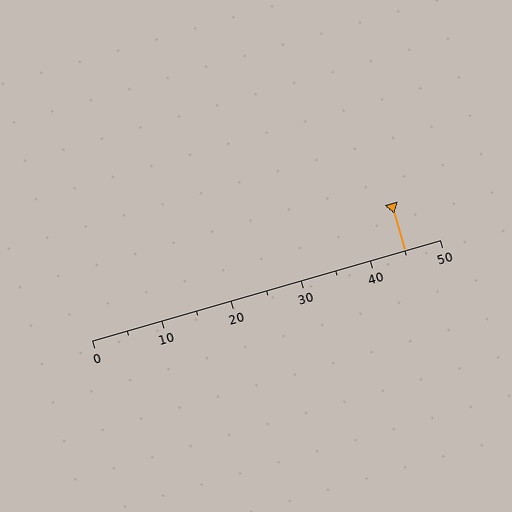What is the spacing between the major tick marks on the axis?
The major ticks are spaced 10 apart.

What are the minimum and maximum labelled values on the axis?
The axis runs from 0 to 50.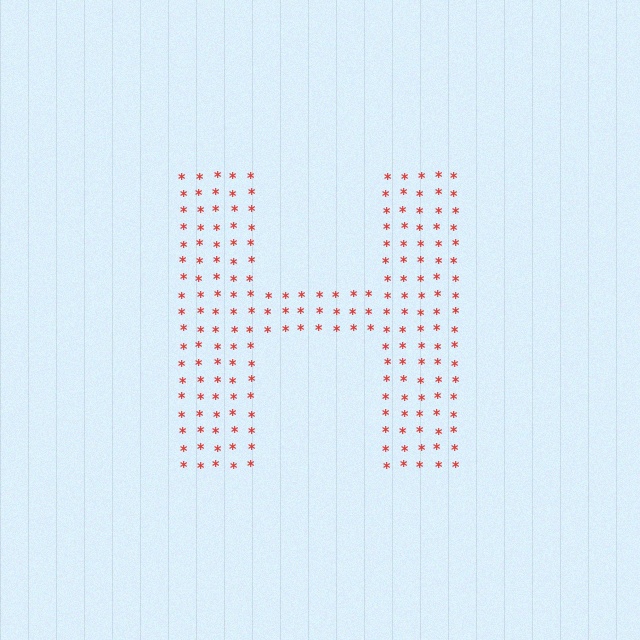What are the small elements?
The small elements are asterisks.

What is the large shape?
The large shape is the letter H.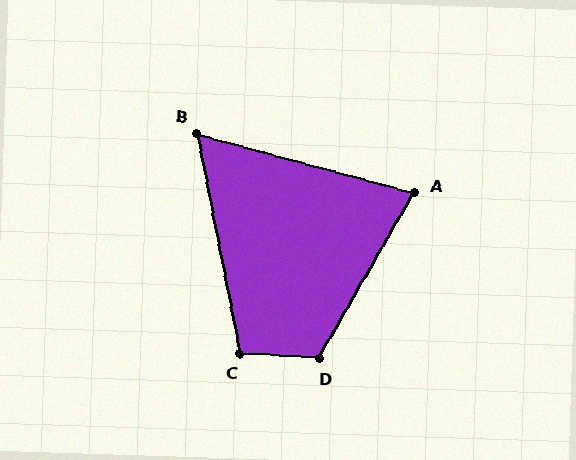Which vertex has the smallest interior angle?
B, at approximately 64 degrees.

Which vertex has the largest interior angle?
D, at approximately 116 degrees.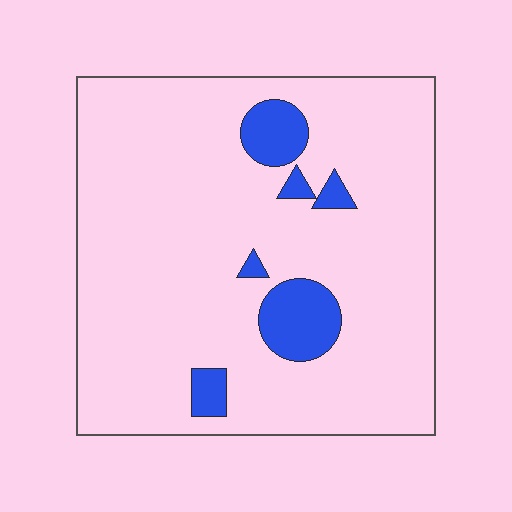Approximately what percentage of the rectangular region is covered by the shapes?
Approximately 10%.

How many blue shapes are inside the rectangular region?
6.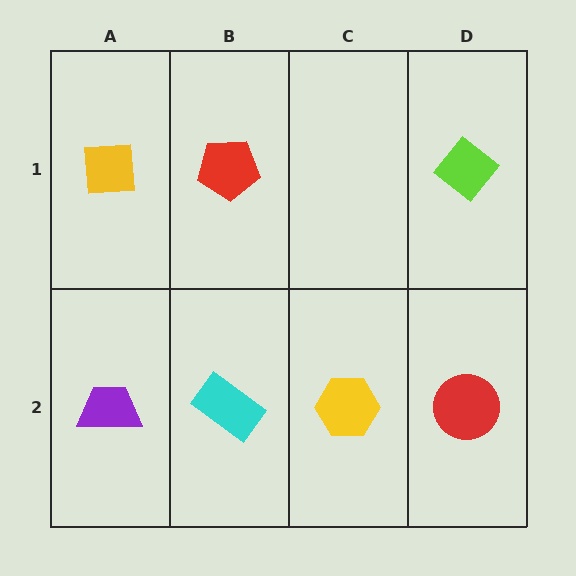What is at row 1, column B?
A red pentagon.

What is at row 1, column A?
A yellow square.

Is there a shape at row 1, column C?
No, that cell is empty.